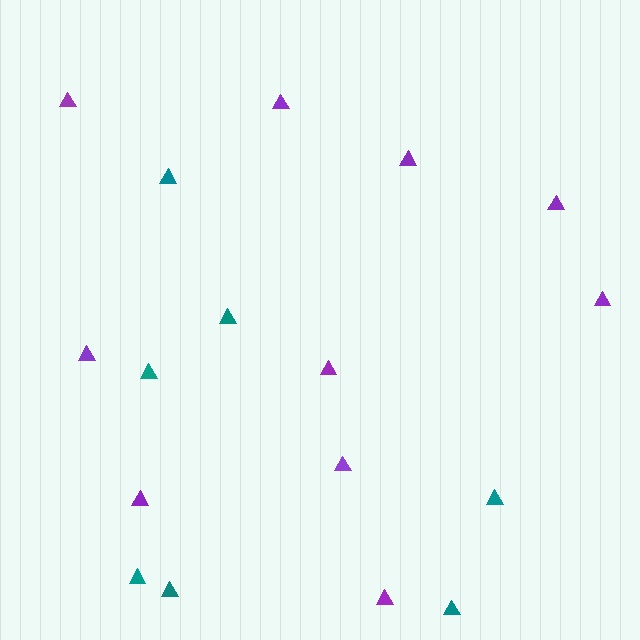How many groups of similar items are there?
There are 2 groups: one group of purple triangles (10) and one group of teal triangles (7).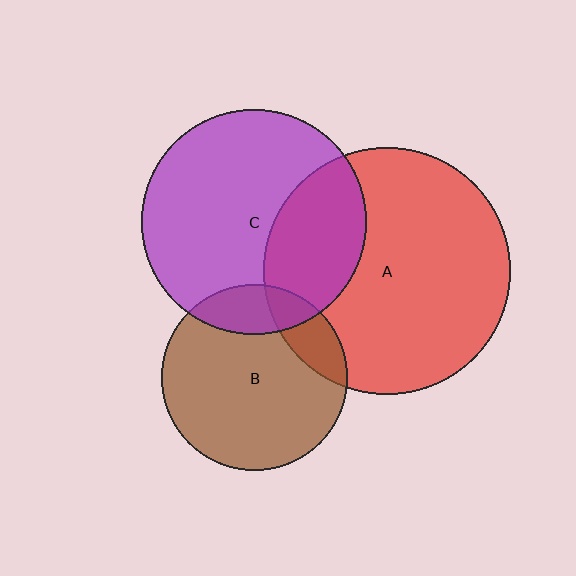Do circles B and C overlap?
Yes.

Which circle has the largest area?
Circle A (red).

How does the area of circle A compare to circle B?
Approximately 1.8 times.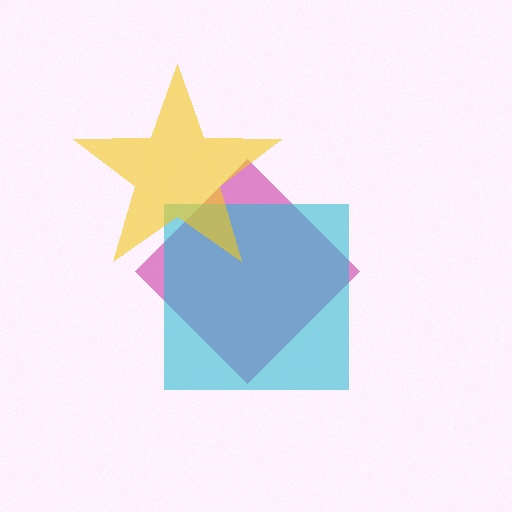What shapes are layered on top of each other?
The layered shapes are: a magenta diamond, a cyan square, a yellow star.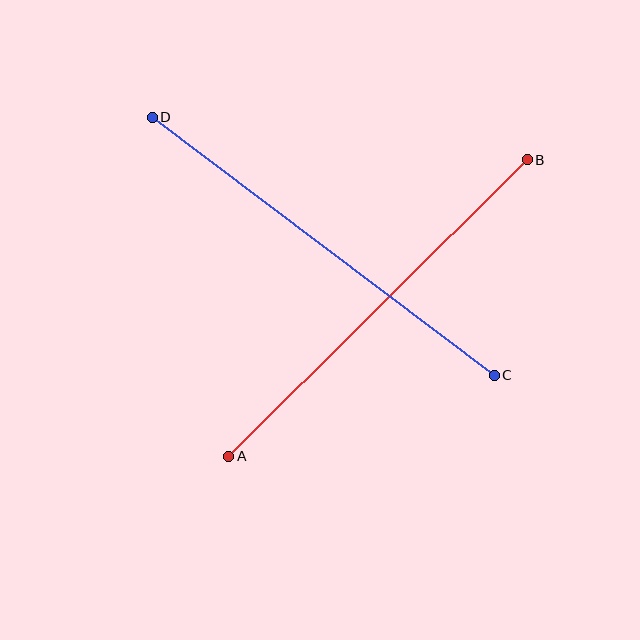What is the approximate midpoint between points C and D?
The midpoint is at approximately (323, 246) pixels.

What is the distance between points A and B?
The distance is approximately 421 pixels.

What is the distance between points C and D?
The distance is approximately 428 pixels.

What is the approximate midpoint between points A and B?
The midpoint is at approximately (378, 308) pixels.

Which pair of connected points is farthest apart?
Points C and D are farthest apart.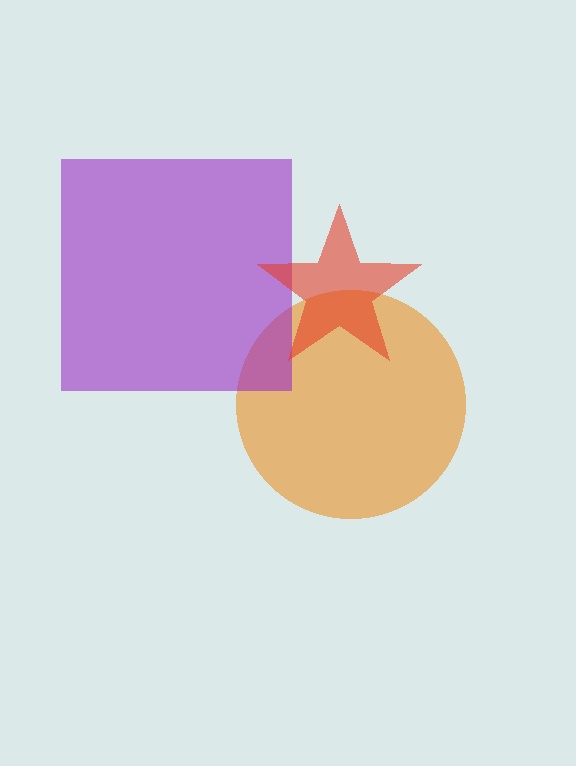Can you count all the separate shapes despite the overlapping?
Yes, there are 3 separate shapes.